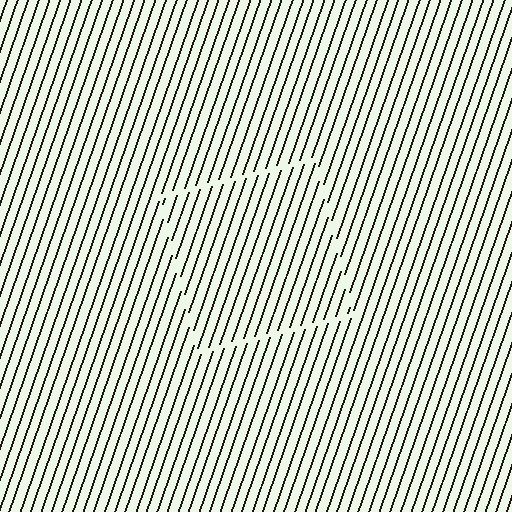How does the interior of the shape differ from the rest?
The interior of the shape contains the same grating, shifted by half a period — the contour is defined by the phase discontinuity where line-ends from the inner and outer gratings abut.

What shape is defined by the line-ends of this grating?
An illusory square. The interior of the shape contains the same grating, shifted by half a period — the contour is defined by the phase discontinuity where line-ends from the inner and outer gratings abut.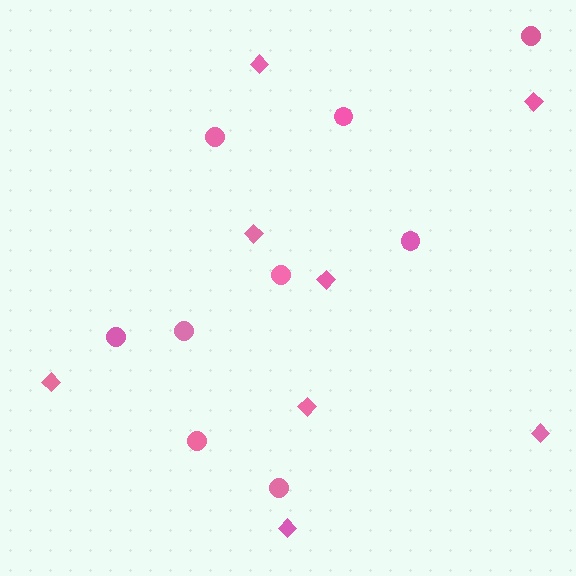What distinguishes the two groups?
There are 2 groups: one group of circles (9) and one group of diamonds (8).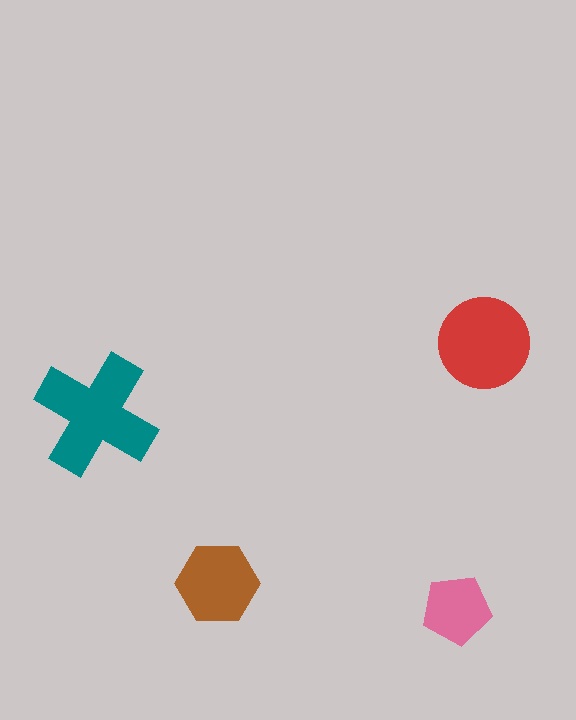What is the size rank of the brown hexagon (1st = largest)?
3rd.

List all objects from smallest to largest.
The pink pentagon, the brown hexagon, the red circle, the teal cross.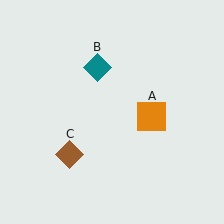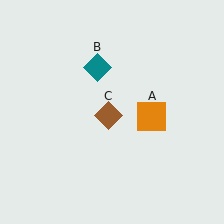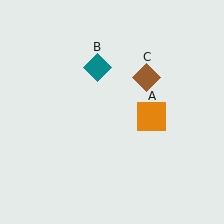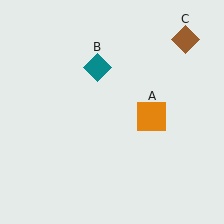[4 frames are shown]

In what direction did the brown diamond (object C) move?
The brown diamond (object C) moved up and to the right.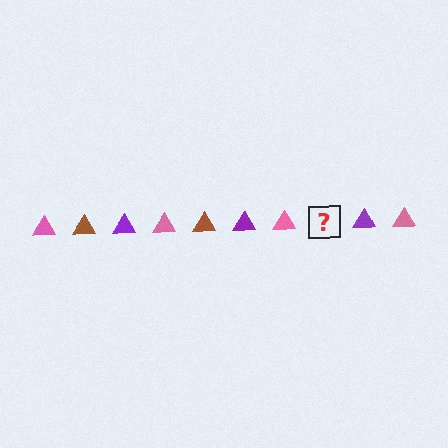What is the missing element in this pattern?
The missing element is a brown triangle.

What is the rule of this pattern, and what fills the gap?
The rule is that the pattern cycles through pink, brown, purple triangles. The gap should be filled with a brown triangle.